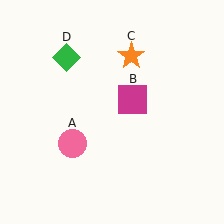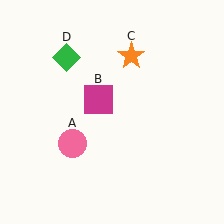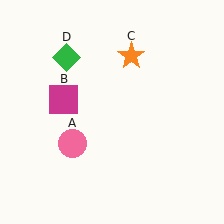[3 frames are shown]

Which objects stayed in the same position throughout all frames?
Pink circle (object A) and orange star (object C) and green diamond (object D) remained stationary.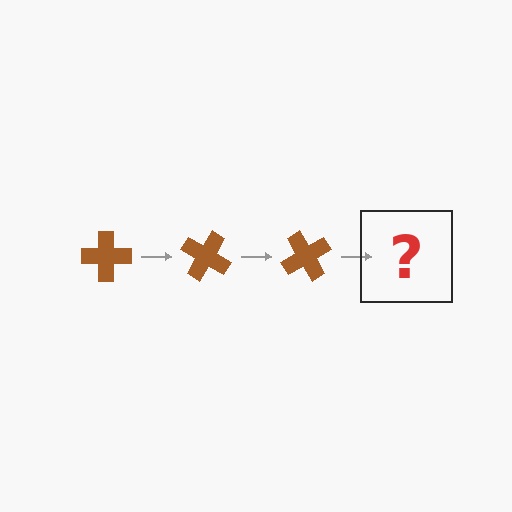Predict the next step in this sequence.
The next step is a brown cross rotated 90 degrees.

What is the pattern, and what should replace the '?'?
The pattern is that the cross rotates 30 degrees each step. The '?' should be a brown cross rotated 90 degrees.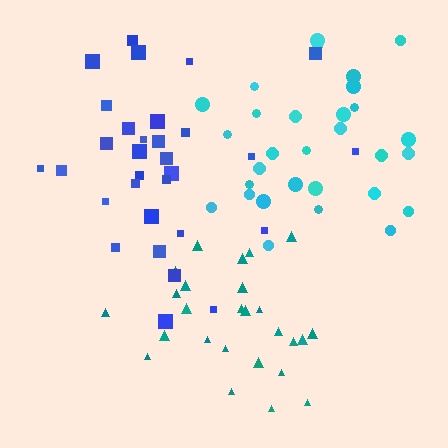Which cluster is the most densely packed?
Teal.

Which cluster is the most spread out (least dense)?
Cyan.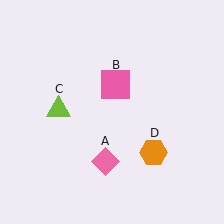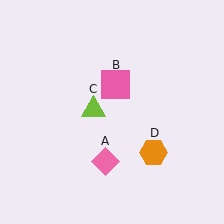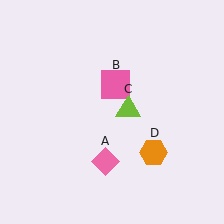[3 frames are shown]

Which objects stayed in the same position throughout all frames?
Pink diamond (object A) and pink square (object B) and orange hexagon (object D) remained stationary.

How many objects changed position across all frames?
1 object changed position: lime triangle (object C).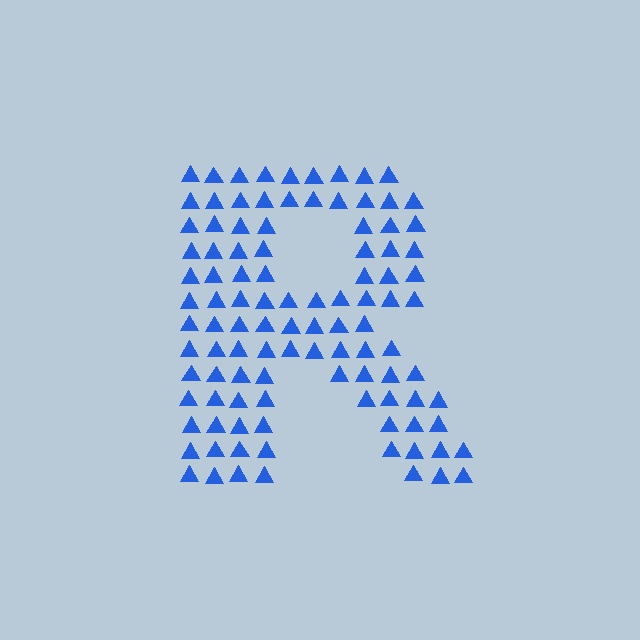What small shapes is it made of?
It is made of small triangles.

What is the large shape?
The large shape is the letter R.